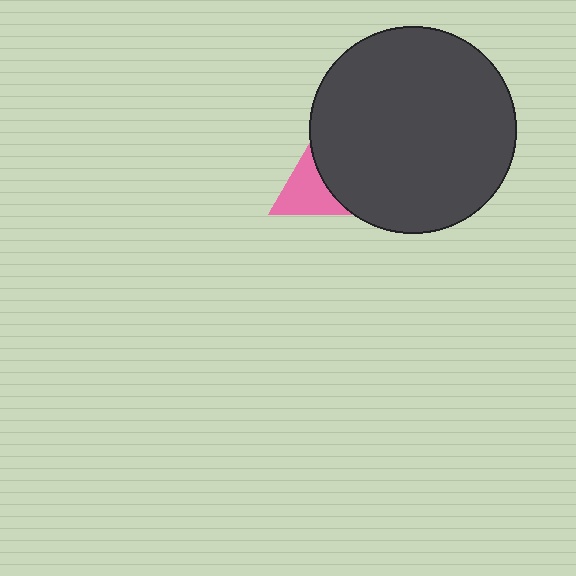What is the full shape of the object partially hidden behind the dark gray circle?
The partially hidden object is a pink triangle.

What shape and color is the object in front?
The object in front is a dark gray circle.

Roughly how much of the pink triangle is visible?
A small part of it is visible (roughly 44%).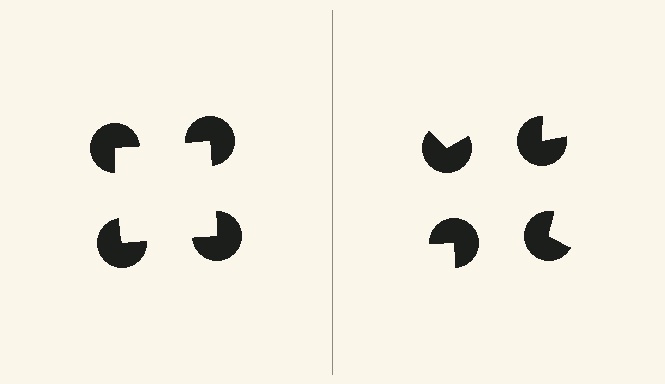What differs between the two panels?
The pac-man discs are positioned identically on both sides; only the wedge orientations differ. On the left they align to a square; on the right they are misaligned.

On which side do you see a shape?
An illusory square appears on the left side. On the right side the wedge cuts are rotated, so no coherent shape forms.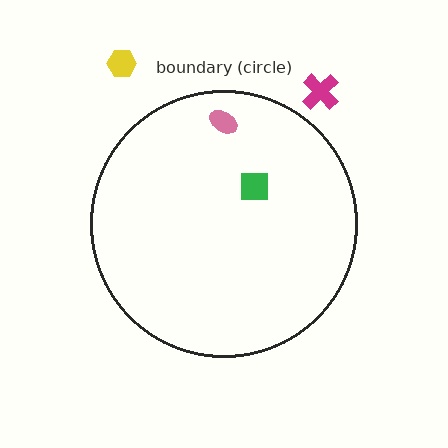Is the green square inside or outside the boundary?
Inside.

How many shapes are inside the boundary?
2 inside, 2 outside.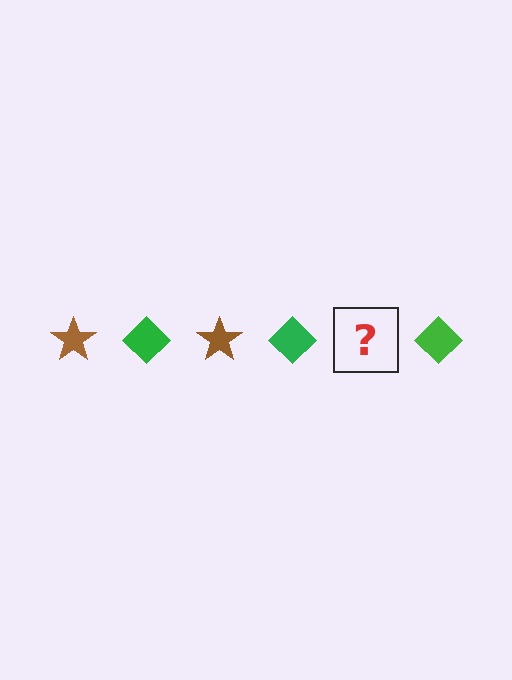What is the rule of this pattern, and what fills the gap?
The rule is that the pattern alternates between brown star and green diamond. The gap should be filled with a brown star.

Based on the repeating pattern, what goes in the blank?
The blank should be a brown star.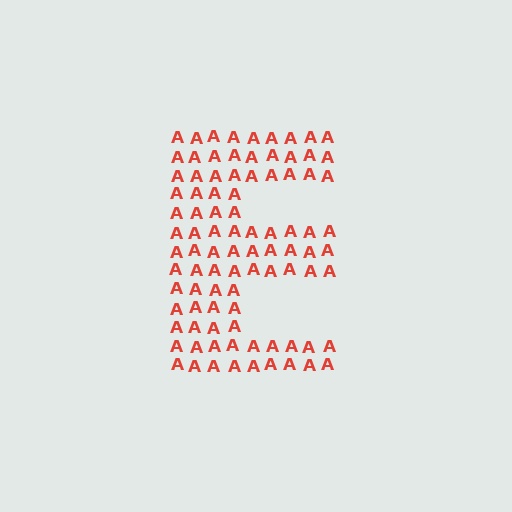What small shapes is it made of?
It is made of small letter A's.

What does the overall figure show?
The overall figure shows the letter E.